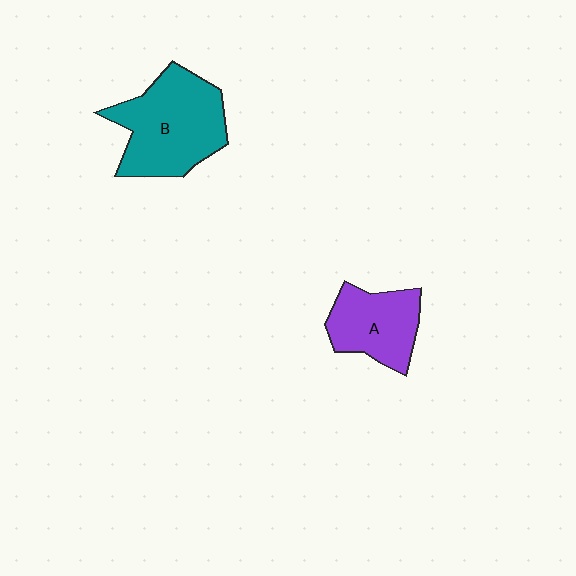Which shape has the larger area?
Shape B (teal).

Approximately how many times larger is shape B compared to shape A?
Approximately 1.6 times.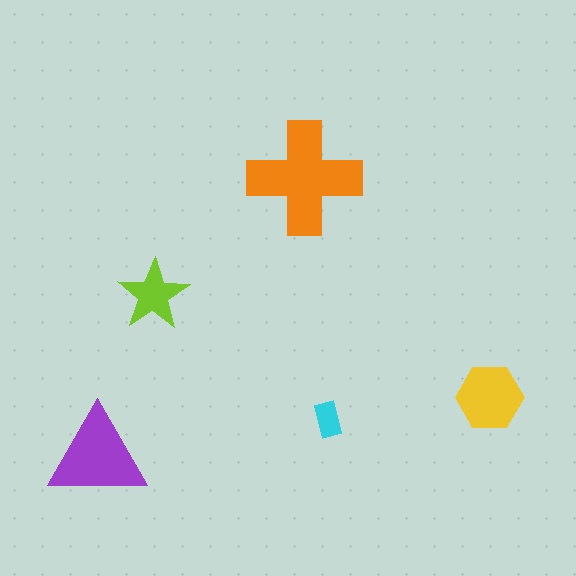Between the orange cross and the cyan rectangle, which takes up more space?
The orange cross.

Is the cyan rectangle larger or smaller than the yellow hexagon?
Smaller.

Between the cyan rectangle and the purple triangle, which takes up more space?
The purple triangle.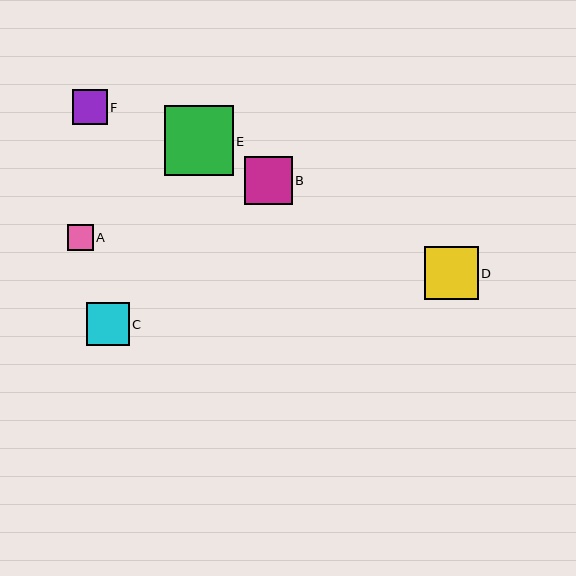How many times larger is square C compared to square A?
Square C is approximately 1.7 times the size of square A.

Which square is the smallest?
Square A is the smallest with a size of approximately 26 pixels.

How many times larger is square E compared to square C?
Square E is approximately 1.6 times the size of square C.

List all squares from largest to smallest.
From largest to smallest: E, D, B, C, F, A.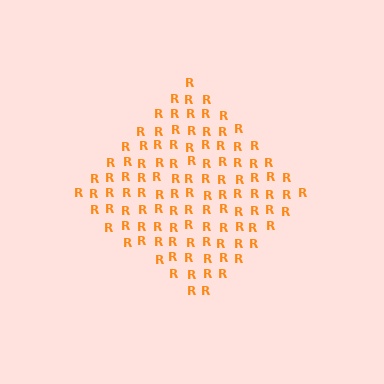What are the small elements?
The small elements are letter R's.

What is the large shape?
The large shape is a diamond.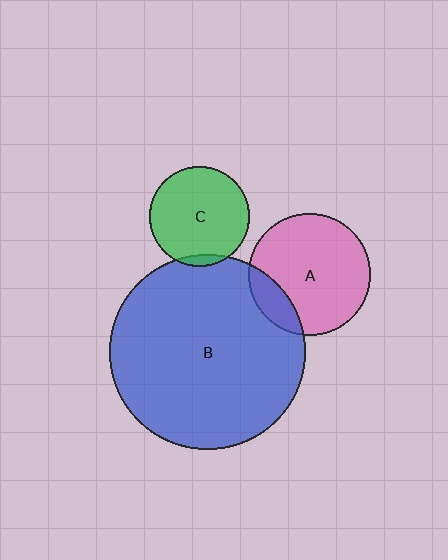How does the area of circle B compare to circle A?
Approximately 2.6 times.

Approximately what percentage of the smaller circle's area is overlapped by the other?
Approximately 15%.